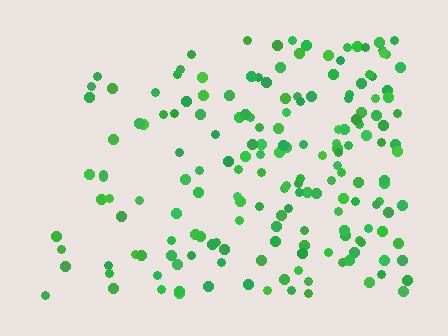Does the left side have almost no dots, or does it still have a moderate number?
Still a moderate number, just noticeably fewer than the right.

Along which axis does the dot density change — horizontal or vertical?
Horizontal.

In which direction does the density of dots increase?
From left to right, with the right side densest.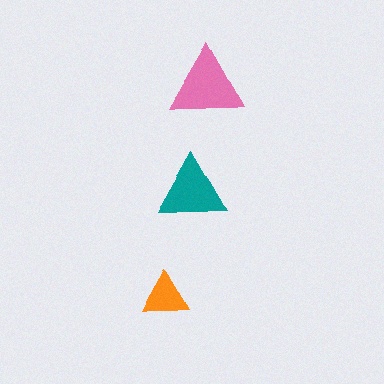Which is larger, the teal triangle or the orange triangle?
The teal one.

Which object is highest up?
The pink triangle is topmost.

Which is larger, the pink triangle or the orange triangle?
The pink one.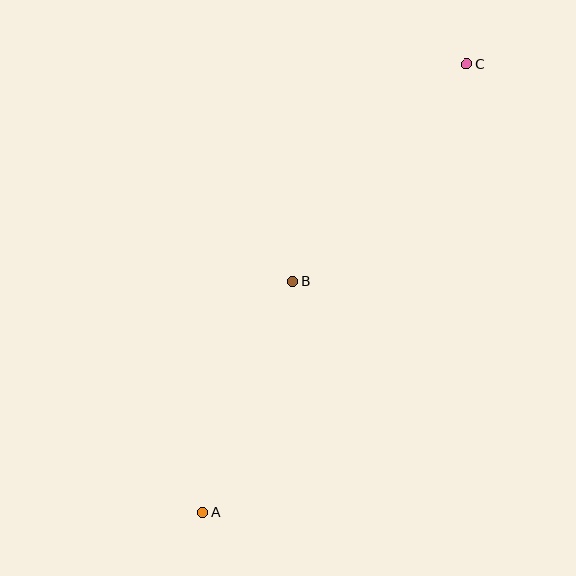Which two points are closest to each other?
Points A and B are closest to each other.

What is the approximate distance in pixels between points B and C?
The distance between B and C is approximately 279 pixels.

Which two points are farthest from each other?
Points A and C are farthest from each other.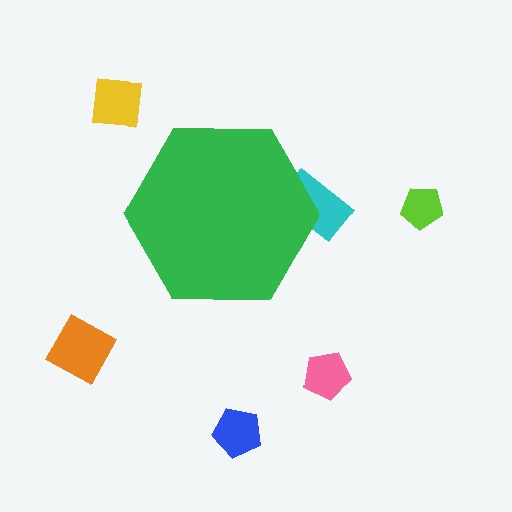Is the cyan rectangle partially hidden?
Yes, the cyan rectangle is partially hidden behind the green hexagon.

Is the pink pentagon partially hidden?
No, the pink pentagon is fully visible.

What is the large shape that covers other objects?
A green hexagon.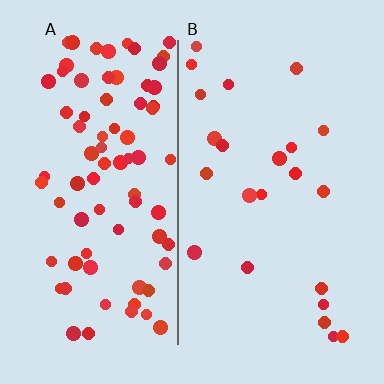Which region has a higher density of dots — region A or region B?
A (the left).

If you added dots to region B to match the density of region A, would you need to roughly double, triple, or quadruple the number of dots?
Approximately quadruple.